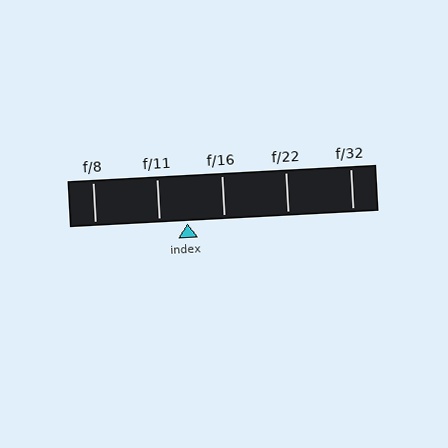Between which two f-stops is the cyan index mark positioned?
The index mark is between f/11 and f/16.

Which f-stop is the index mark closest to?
The index mark is closest to f/11.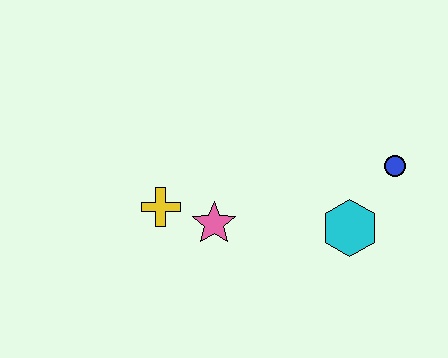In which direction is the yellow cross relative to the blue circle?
The yellow cross is to the left of the blue circle.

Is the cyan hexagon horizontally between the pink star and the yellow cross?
No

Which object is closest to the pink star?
The yellow cross is closest to the pink star.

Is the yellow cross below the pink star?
No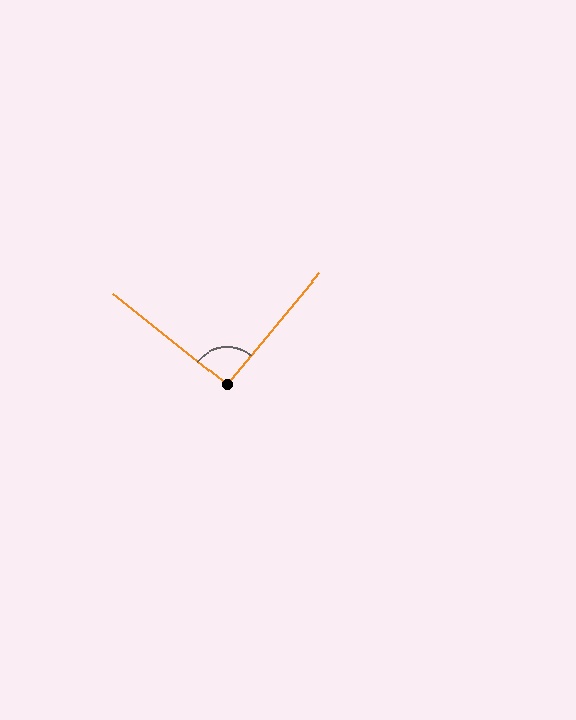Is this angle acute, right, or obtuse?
It is approximately a right angle.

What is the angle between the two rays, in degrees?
Approximately 91 degrees.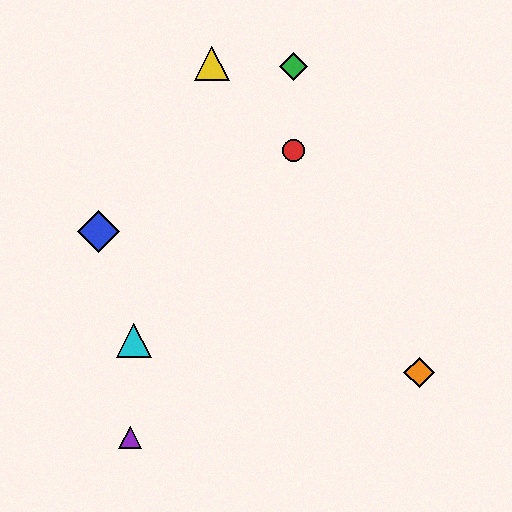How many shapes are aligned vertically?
2 shapes (the red circle, the green diamond) are aligned vertically.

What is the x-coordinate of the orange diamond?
The orange diamond is at x≈419.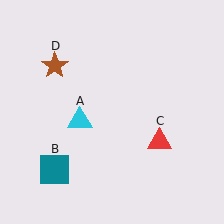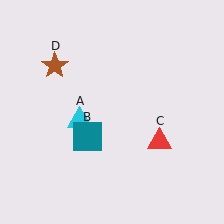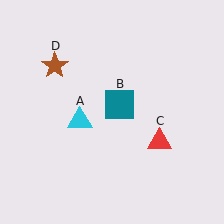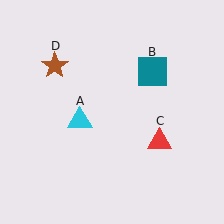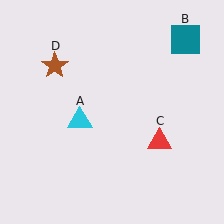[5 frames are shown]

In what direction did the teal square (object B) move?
The teal square (object B) moved up and to the right.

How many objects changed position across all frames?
1 object changed position: teal square (object B).